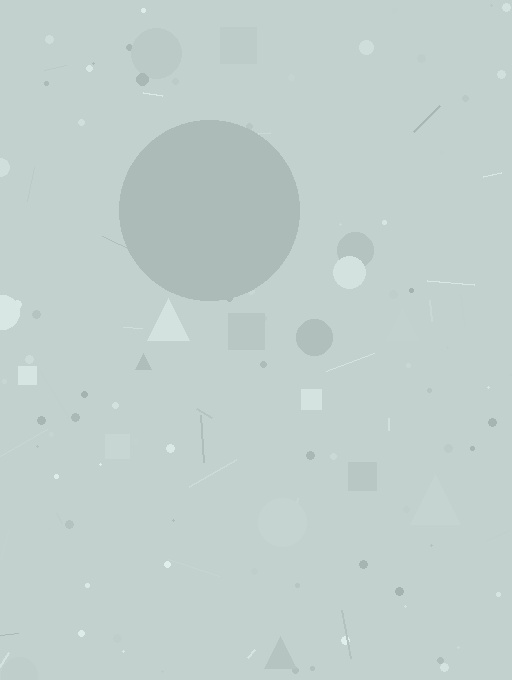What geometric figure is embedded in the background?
A circle is embedded in the background.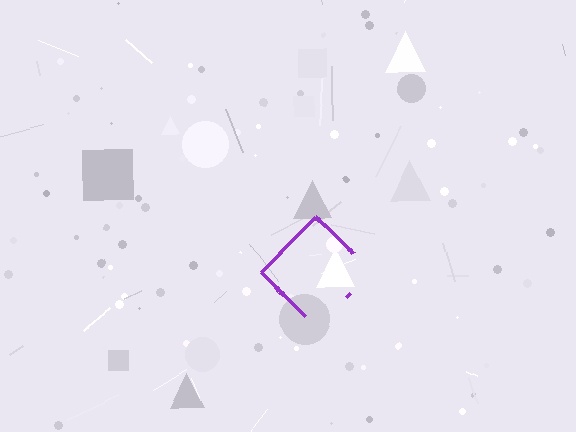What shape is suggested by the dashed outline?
The dashed outline suggests a diamond.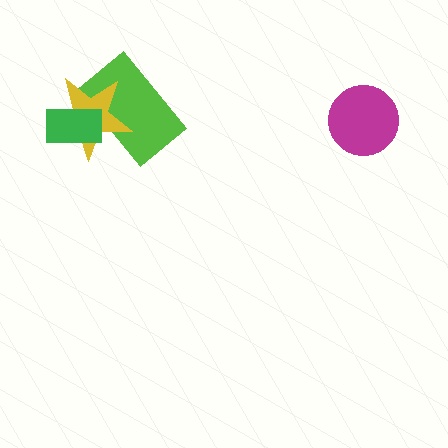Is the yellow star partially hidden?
Yes, it is partially covered by another shape.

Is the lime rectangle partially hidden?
Yes, it is partially covered by another shape.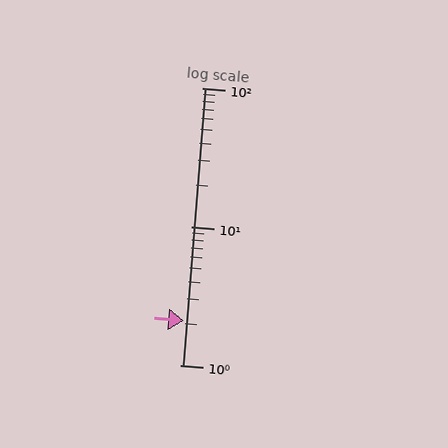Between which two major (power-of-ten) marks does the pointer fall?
The pointer is between 1 and 10.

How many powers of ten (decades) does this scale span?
The scale spans 2 decades, from 1 to 100.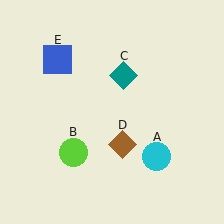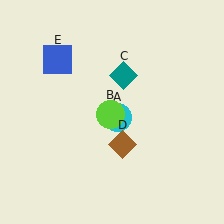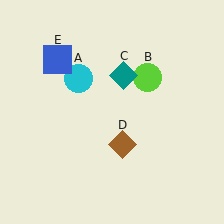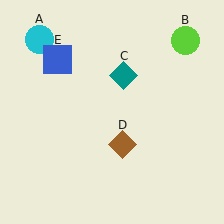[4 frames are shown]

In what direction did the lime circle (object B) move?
The lime circle (object B) moved up and to the right.